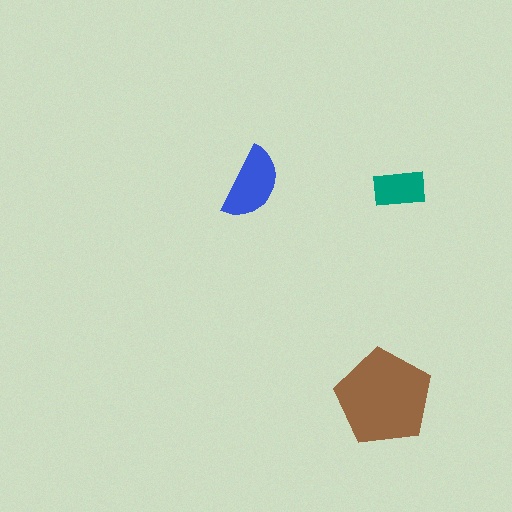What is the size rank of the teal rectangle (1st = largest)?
3rd.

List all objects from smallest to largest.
The teal rectangle, the blue semicircle, the brown pentagon.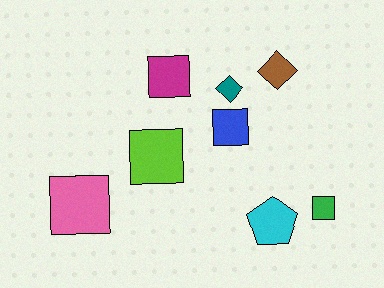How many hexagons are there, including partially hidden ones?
There are no hexagons.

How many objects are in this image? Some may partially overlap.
There are 8 objects.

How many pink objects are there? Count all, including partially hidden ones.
There is 1 pink object.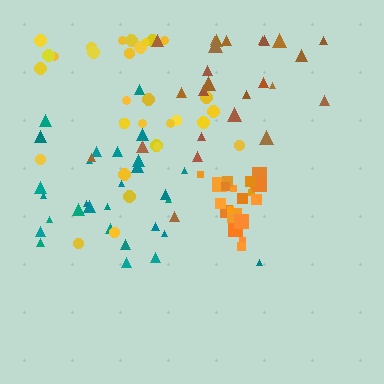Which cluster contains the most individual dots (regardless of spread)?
Teal (30).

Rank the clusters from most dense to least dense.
orange, brown, teal, yellow.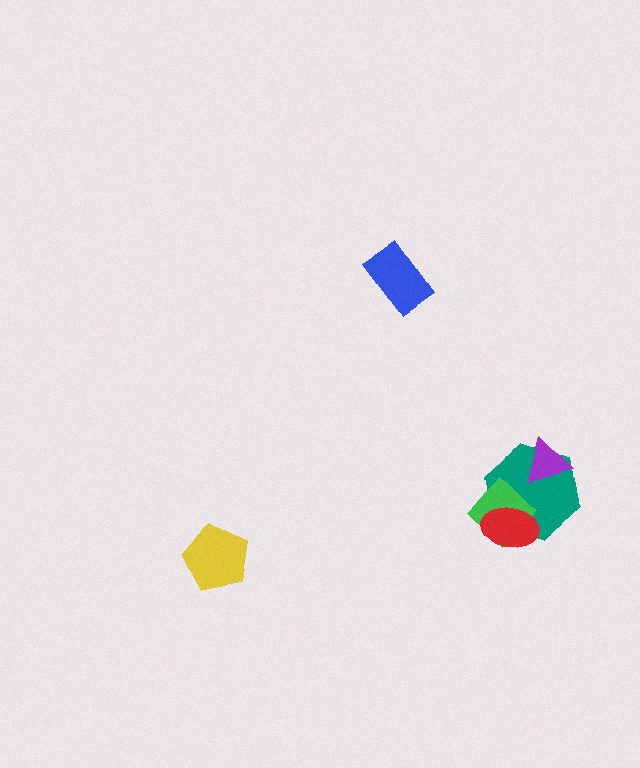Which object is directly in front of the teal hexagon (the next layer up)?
The purple triangle is directly in front of the teal hexagon.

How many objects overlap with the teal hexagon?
3 objects overlap with the teal hexagon.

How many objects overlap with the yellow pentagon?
0 objects overlap with the yellow pentagon.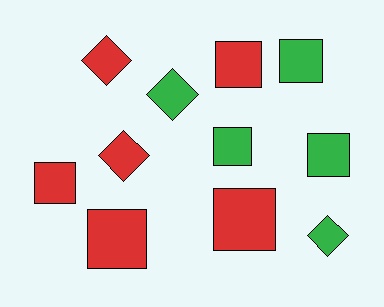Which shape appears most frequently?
Square, with 7 objects.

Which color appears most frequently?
Red, with 6 objects.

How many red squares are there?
There are 4 red squares.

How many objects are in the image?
There are 11 objects.